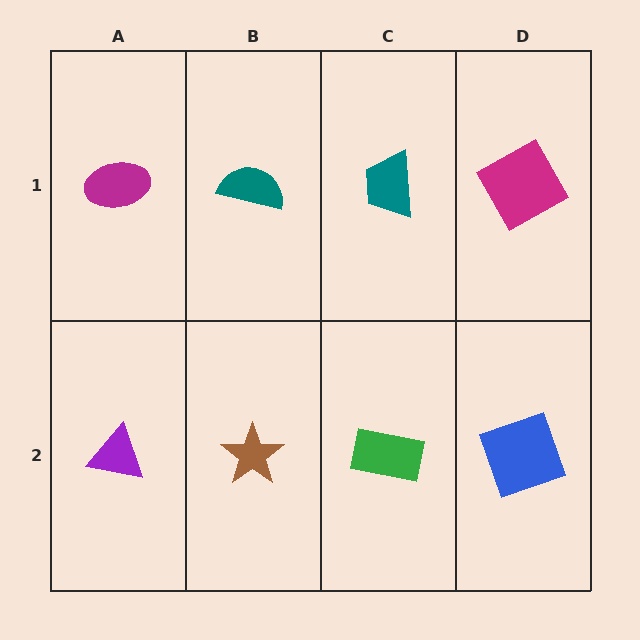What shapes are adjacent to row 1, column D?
A blue square (row 2, column D), a teal trapezoid (row 1, column C).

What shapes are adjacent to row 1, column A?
A purple triangle (row 2, column A), a teal semicircle (row 1, column B).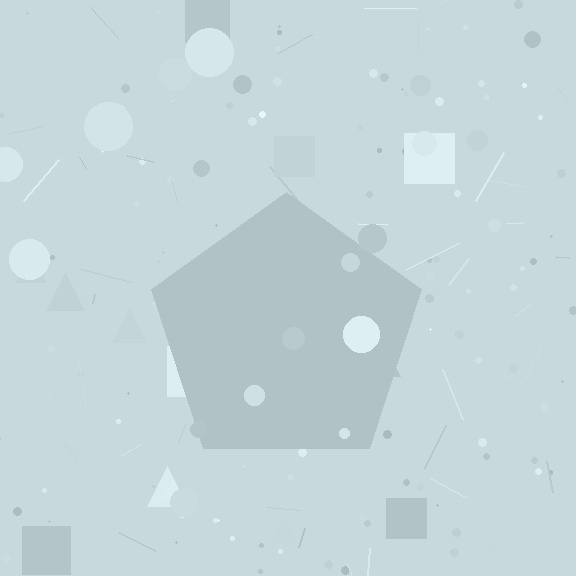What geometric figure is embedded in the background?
A pentagon is embedded in the background.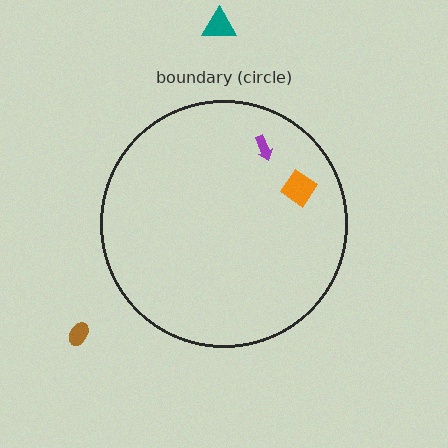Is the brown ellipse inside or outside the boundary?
Outside.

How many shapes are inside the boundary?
2 inside, 2 outside.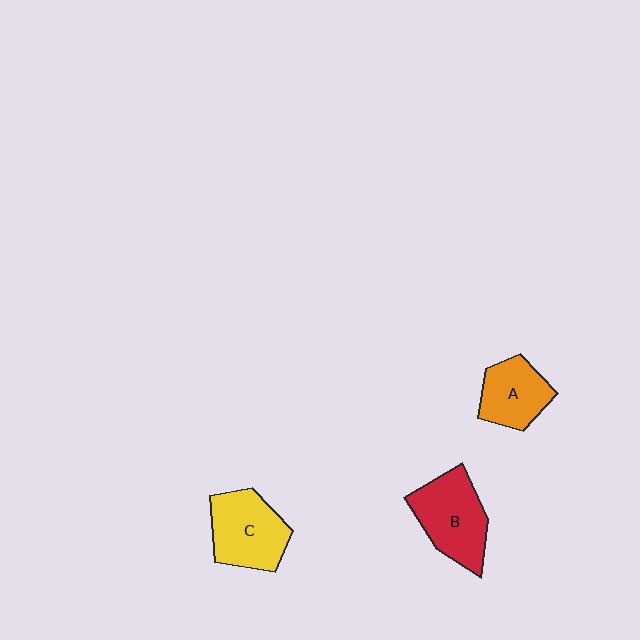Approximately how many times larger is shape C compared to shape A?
Approximately 1.3 times.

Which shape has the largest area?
Shape B (red).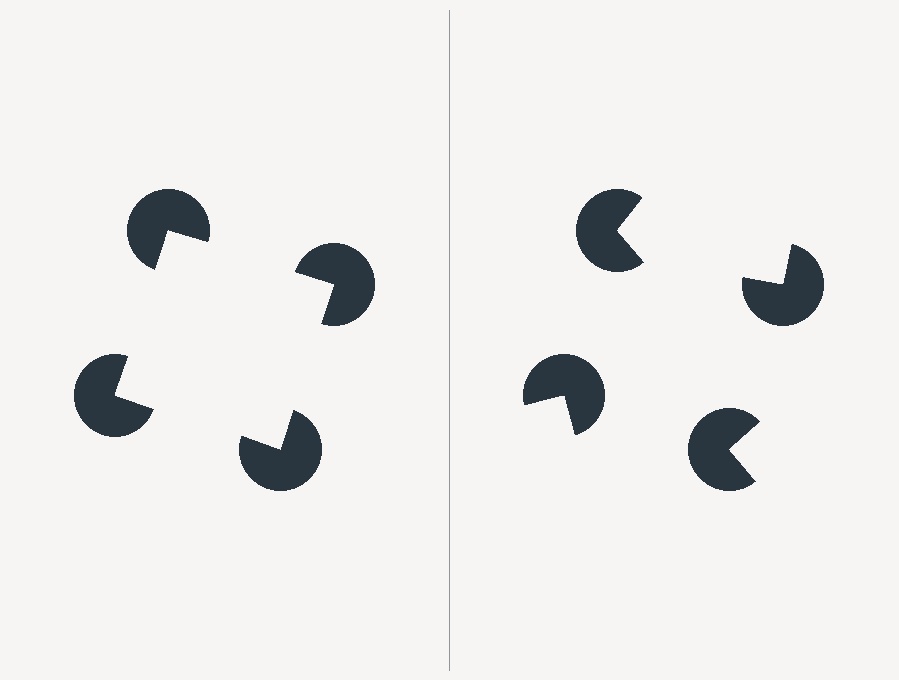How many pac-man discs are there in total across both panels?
8 — 4 on each side.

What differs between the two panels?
The pac-man discs are positioned identically on both sides; only the wedge orientations differ. On the left they align to a square; on the right they are misaligned.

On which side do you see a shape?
An illusory square appears on the left side. On the right side the wedge cuts are rotated, so no coherent shape forms.